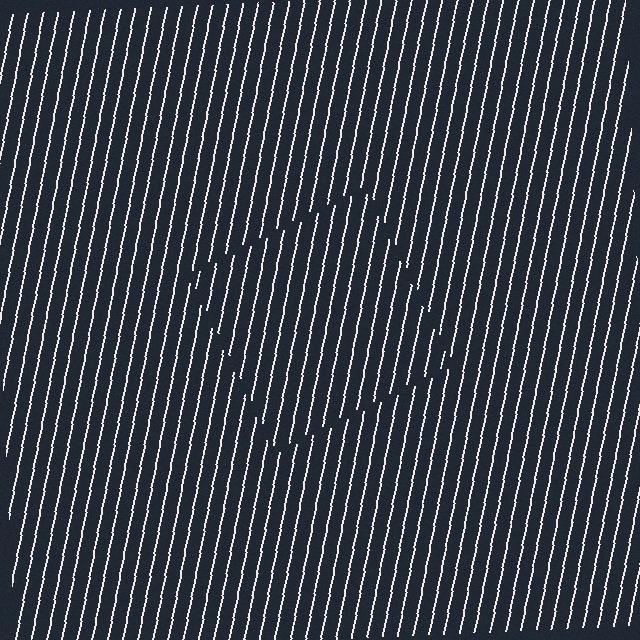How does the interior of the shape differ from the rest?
The interior of the shape contains the same grating, shifted by half a period — the contour is defined by the phase discontinuity where line-ends from the inner and outer gratings abut.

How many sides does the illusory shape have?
4 sides — the line-ends trace a square.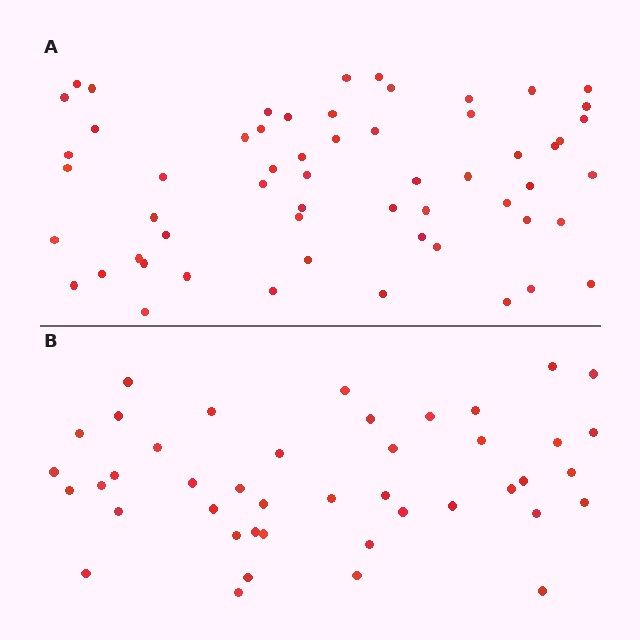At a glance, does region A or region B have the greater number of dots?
Region A (the top region) has more dots.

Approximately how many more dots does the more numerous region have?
Region A has approximately 15 more dots than region B.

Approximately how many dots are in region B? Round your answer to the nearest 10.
About 40 dots. (The exact count is 43, which rounds to 40.)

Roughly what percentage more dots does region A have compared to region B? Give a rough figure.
About 35% more.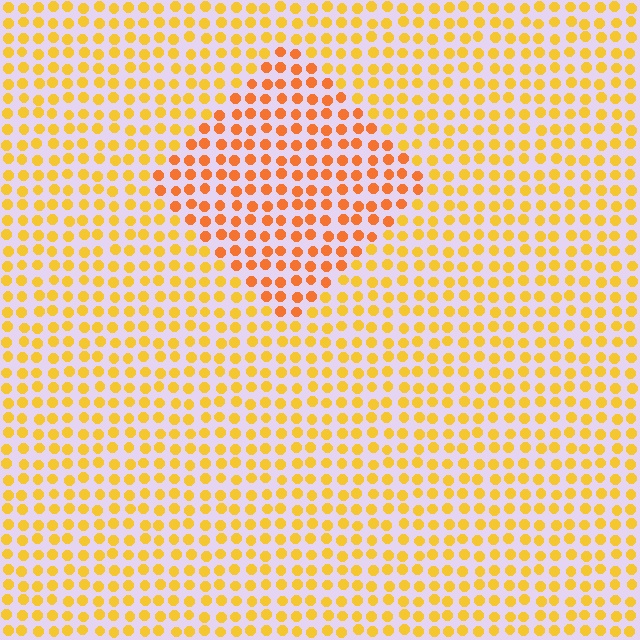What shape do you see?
I see a diamond.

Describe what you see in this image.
The image is filled with small yellow elements in a uniform arrangement. A diamond-shaped region is visible where the elements are tinted to a slightly different hue, forming a subtle color boundary.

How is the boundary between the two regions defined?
The boundary is defined purely by a slight shift in hue (about 26 degrees). Spacing, size, and orientation are identical on both sides.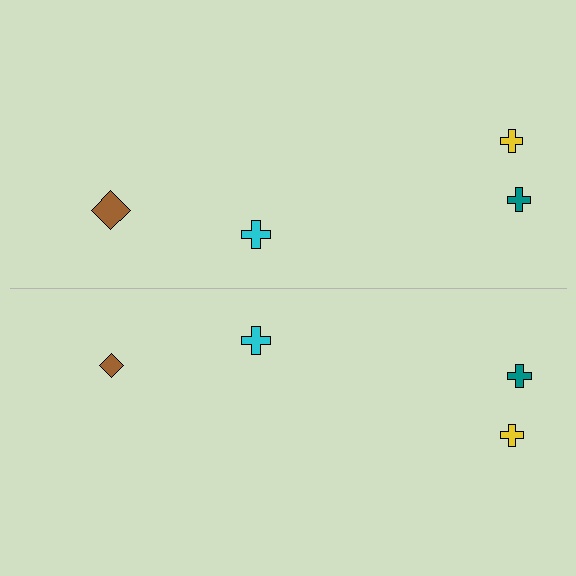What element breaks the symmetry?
The brown diamond on the bottom side has a different size than its mirror counterpart.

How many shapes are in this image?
There are 8 shapes in this image.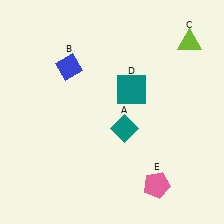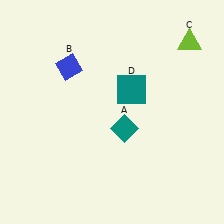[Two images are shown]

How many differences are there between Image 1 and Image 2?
There is 1 difference between the two images.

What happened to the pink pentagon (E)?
The pink pentagon (E) was removed in Image 2. It was in the bottom-right area of Image 1.